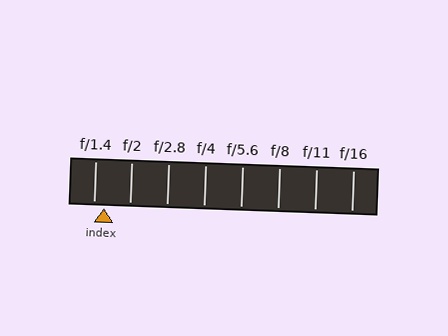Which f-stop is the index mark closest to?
The index mark is closest to f/1.4.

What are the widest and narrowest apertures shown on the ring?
The widest aperture shown is f/1.4 and the narrowest is f/16.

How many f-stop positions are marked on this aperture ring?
There are 8 f-stop positions marked.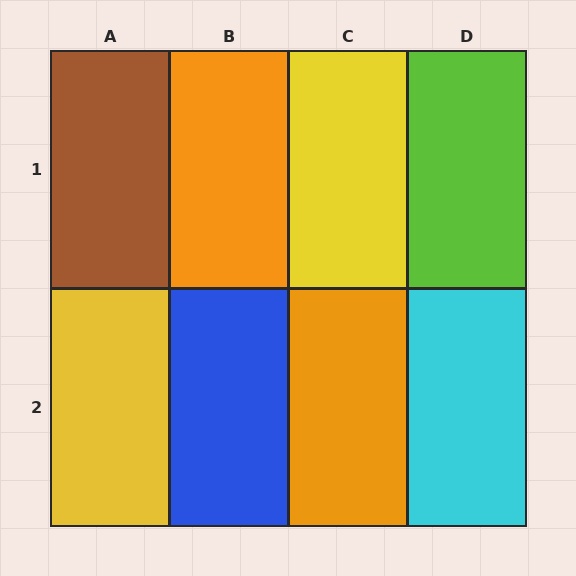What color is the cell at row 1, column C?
Yellow.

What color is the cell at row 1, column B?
Orange.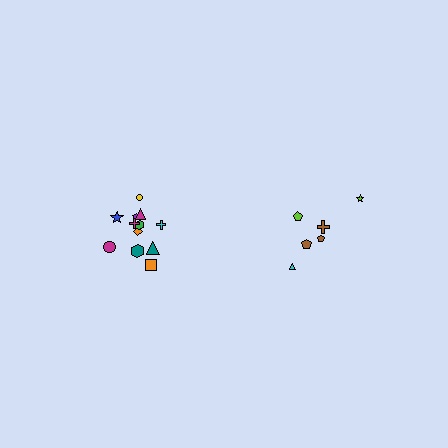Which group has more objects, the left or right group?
The left group.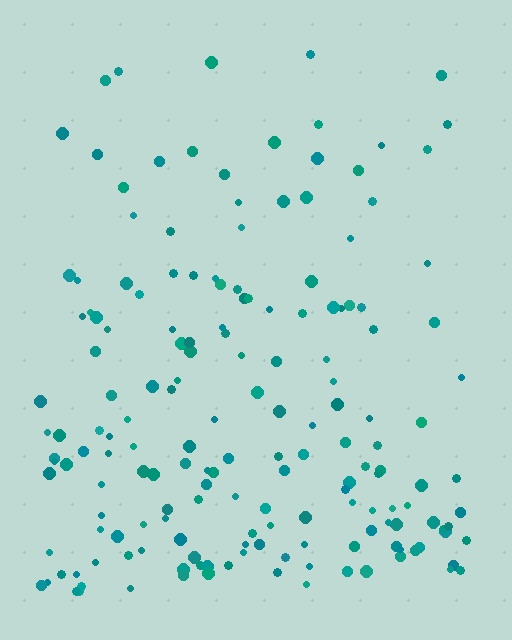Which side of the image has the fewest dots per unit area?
The top.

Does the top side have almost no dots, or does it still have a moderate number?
Still a moderate number, just noticeably fewer than the bottom.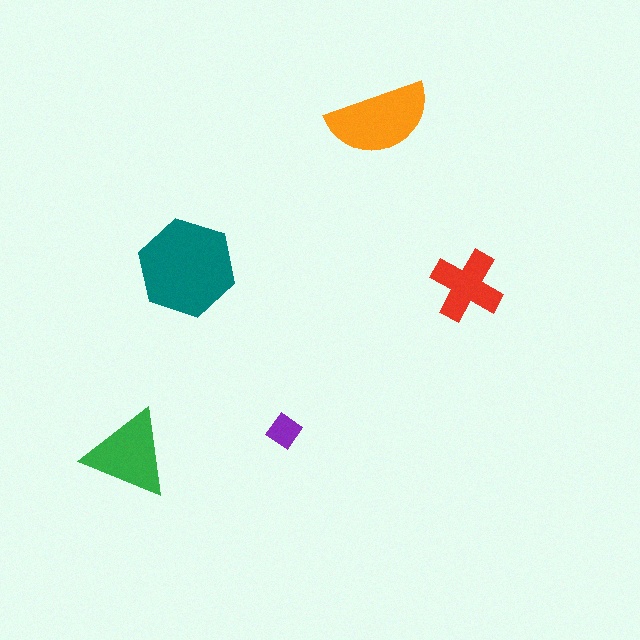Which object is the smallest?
The purple diamond.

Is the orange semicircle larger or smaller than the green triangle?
Larger.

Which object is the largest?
The teal hexagon.